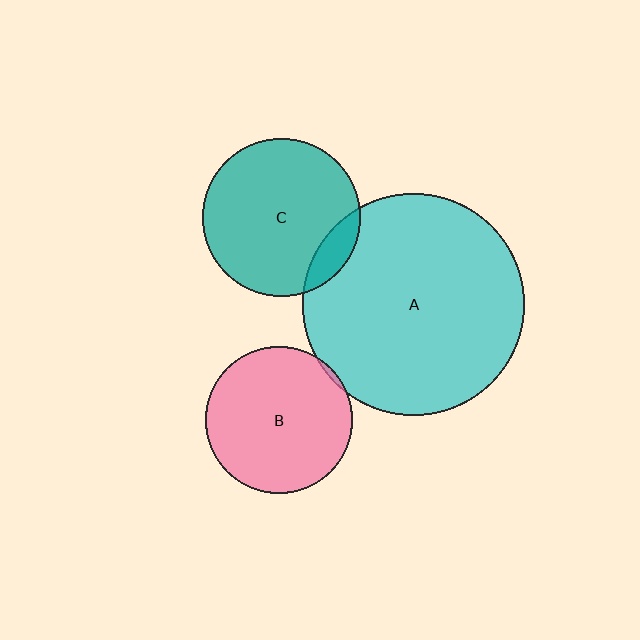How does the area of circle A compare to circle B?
Approximately 2.3 times.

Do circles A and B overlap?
Yes.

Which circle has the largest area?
Circle A (cyan).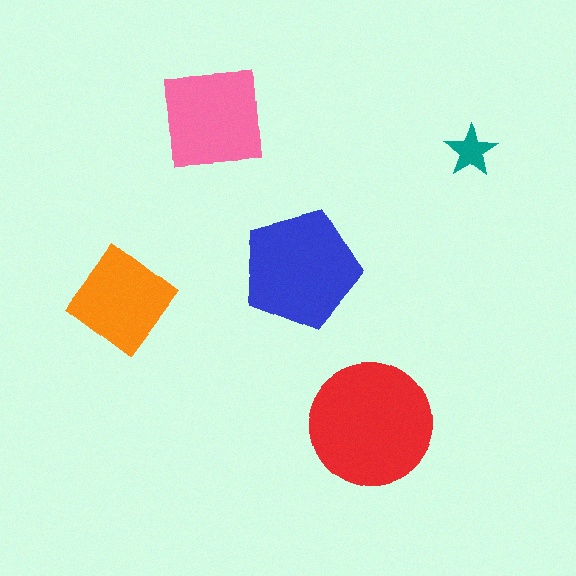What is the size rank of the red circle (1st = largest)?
1st.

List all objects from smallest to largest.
The teal star, the orange diamond, the pink square, the blue pentagon, the red circle.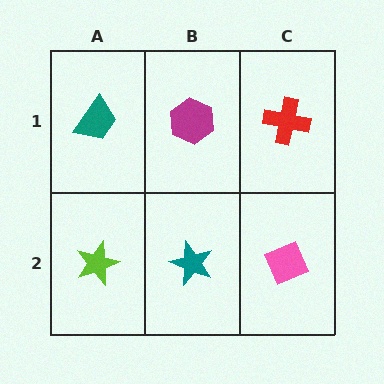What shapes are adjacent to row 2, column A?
A teal trapezoid (row 1, column A), a teal star (row 2, column B).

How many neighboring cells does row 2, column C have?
2.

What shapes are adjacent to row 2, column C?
A red cross (row 1, column C), a teal star (row 2, column B).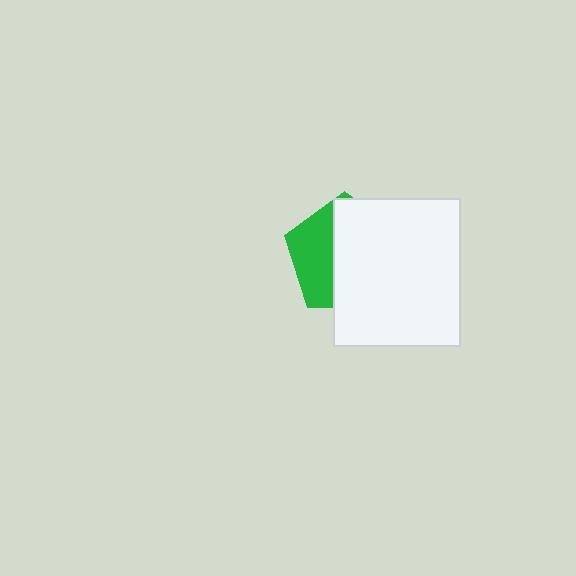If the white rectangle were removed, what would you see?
You would see the complete green pentagon.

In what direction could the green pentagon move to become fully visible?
The green pentagon could move left. That would shift it out from behind the white rectangle entirely.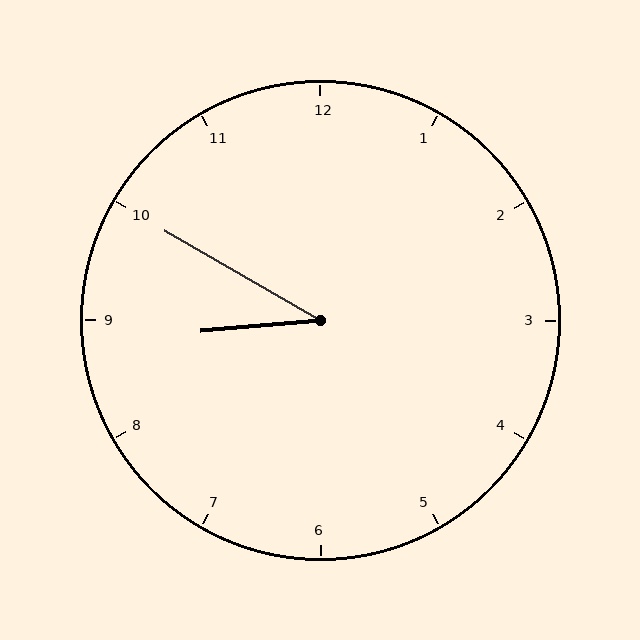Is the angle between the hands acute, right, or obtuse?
It is acute.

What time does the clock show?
8:50.